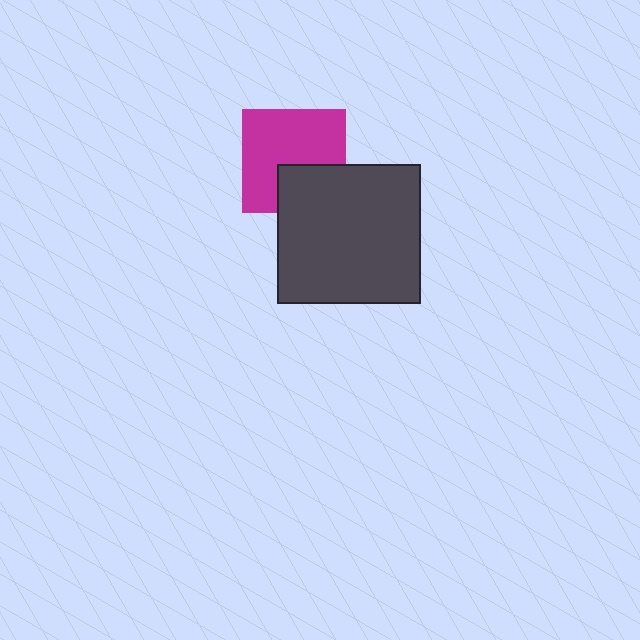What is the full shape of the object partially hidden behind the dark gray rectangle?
The partially hidden object is a magenta square.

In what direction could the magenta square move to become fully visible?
The magenta square could move up. That would shift it out from behind the dark gray rectangle entirely.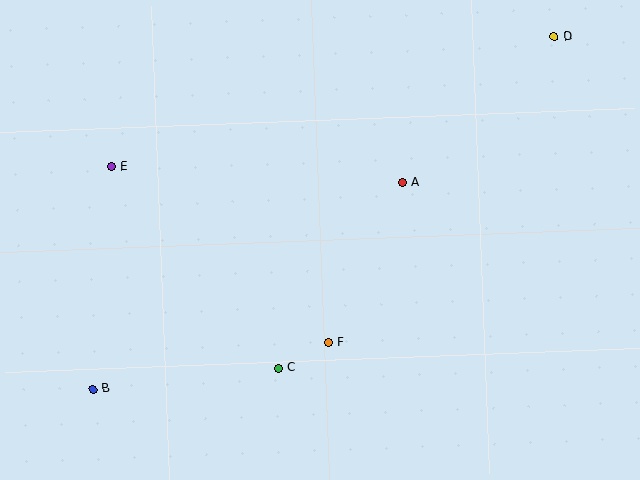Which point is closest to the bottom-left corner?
Point B is closest to the bottom-left corner.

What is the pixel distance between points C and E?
The distance between C and E is 261 pixels.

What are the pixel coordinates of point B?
Point B is at (93, 389).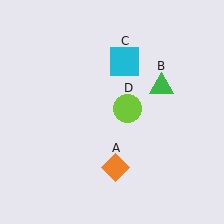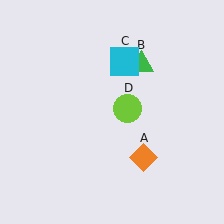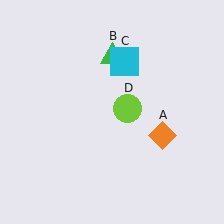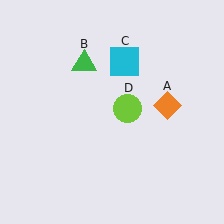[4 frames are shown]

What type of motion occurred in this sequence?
The orange diamond (object A), green triangle (object B) rotated counterclockwise around the center of the scene.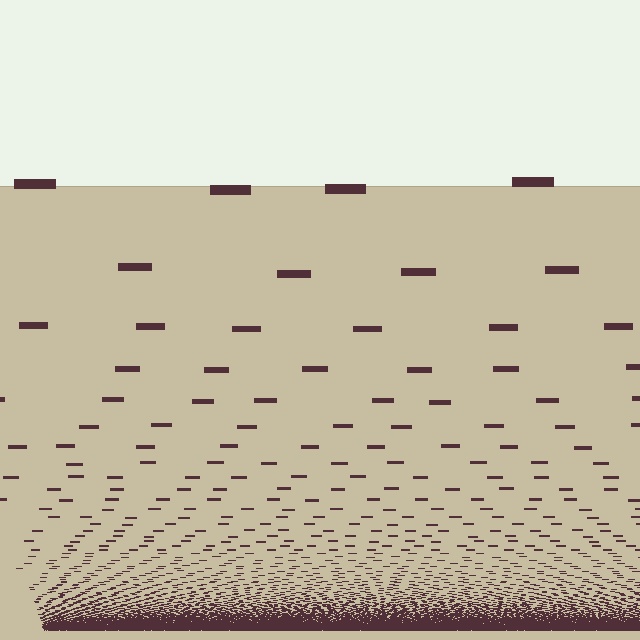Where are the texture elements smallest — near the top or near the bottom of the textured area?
Near the bottom.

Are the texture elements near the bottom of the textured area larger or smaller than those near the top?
Smaller. The gradient is inverted — elements near the bottom are smaller and denser.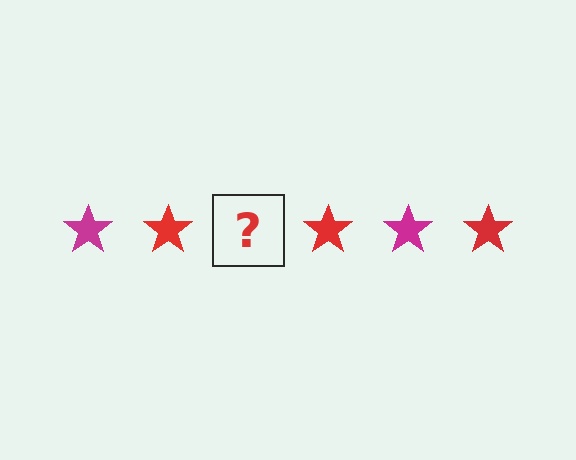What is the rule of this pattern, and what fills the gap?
The rule is that the pattern cycles through magenta, red stars. The gap should be filled with a magenta star.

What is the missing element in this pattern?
The missing element is a magenta star.